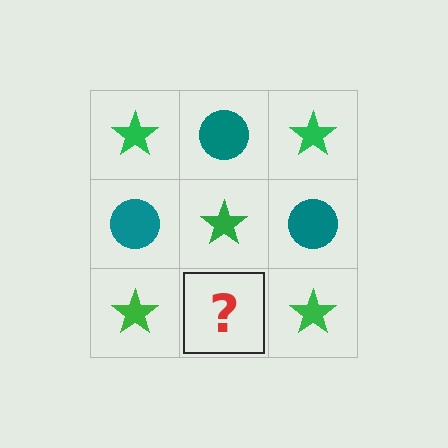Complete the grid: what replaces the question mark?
The question mark should be replaced with a teal circle.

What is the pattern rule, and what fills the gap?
The rule is that it alternates green star and teal circle in a checkerboard pattern. The gap should be filled with a teal circle.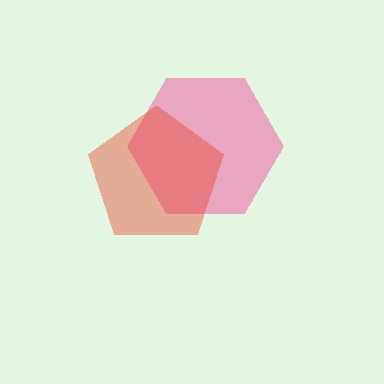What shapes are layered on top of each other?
The layered shapes are: a pink hexagon, a red pentagon.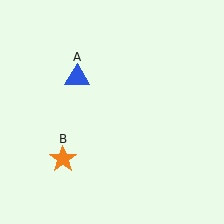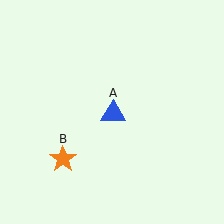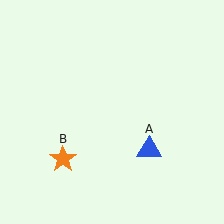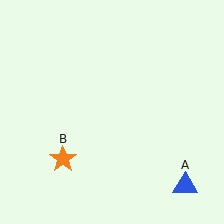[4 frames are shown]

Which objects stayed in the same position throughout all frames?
Orange star (object B) remained stationary.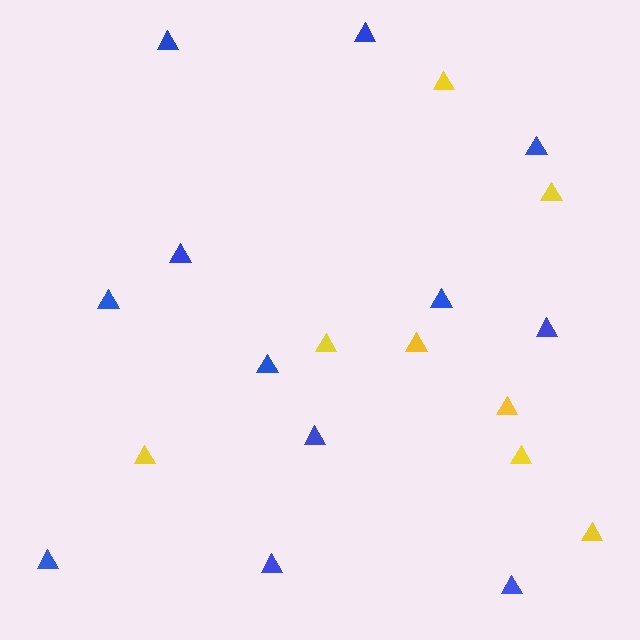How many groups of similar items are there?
There are 2 groups: one group of yellow triangles (8) and one group of blue triangles (12).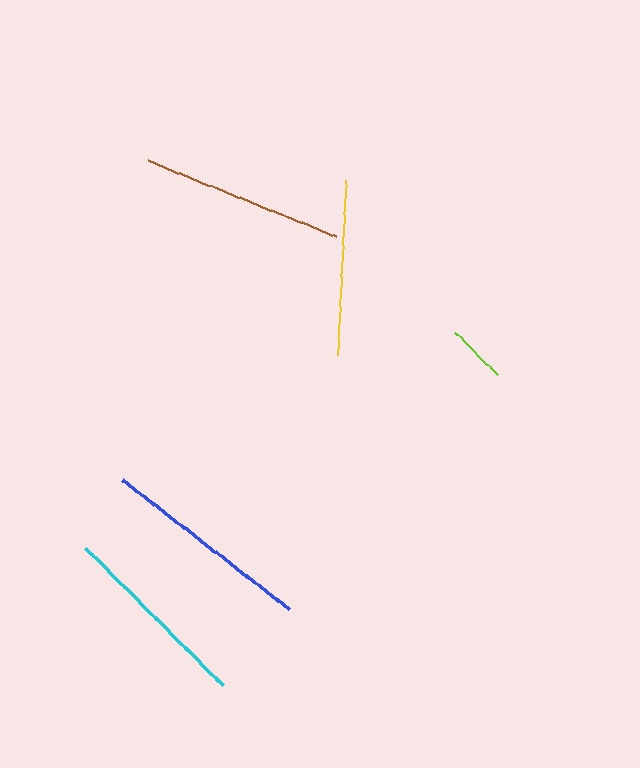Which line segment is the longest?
The blue line is the longest at approximately 212 pixels.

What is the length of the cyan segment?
The cyan segment is approximately 194 pixels long.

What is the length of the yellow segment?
The yellow segment is approximately 176 pixels long.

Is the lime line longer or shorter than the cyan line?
The cyan line is longer than the lime line.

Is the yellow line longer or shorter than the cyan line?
The cyan line is longer than the yellow line.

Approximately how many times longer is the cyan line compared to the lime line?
The cyan line is approximately 3.2 times the length of the lime line.